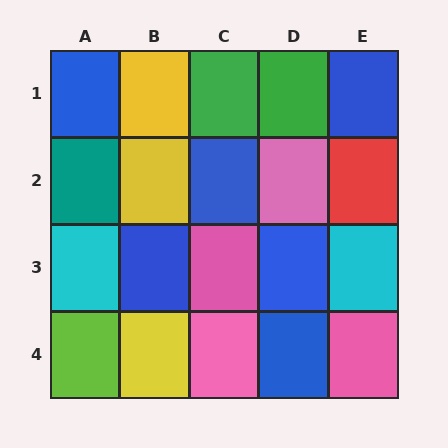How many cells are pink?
4 cells are pink.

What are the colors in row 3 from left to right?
Cyan, blue, pink, blue, cyan.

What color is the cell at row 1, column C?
Green.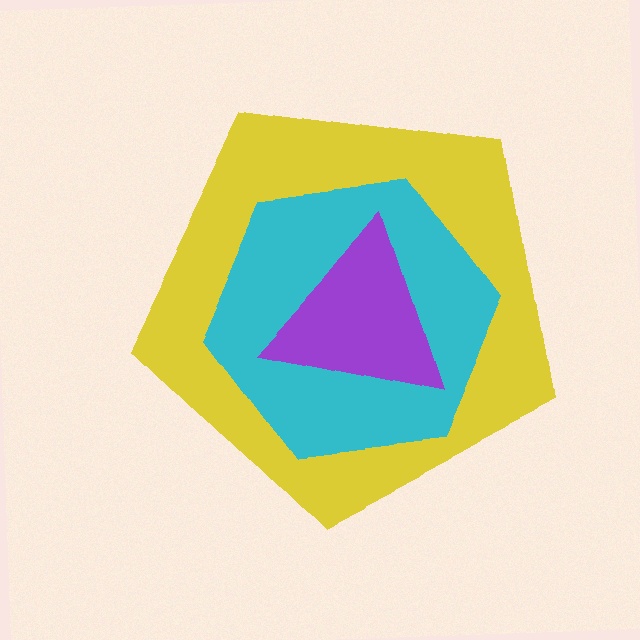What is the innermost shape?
The purple triangle.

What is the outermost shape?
The yellow pentagon.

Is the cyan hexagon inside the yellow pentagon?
Yes.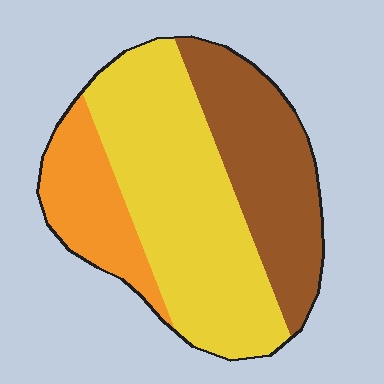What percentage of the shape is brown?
Brown covers about 30% of the shape.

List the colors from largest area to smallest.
From largest to smallest: yellow, brown, orange.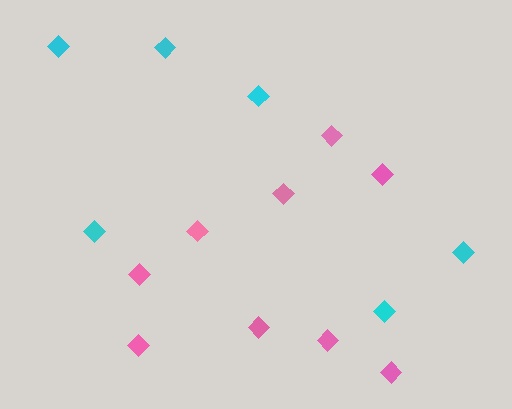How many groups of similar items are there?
There are 2 groups: one group of cyan diamonds (6) and one group of pink diamonds (9).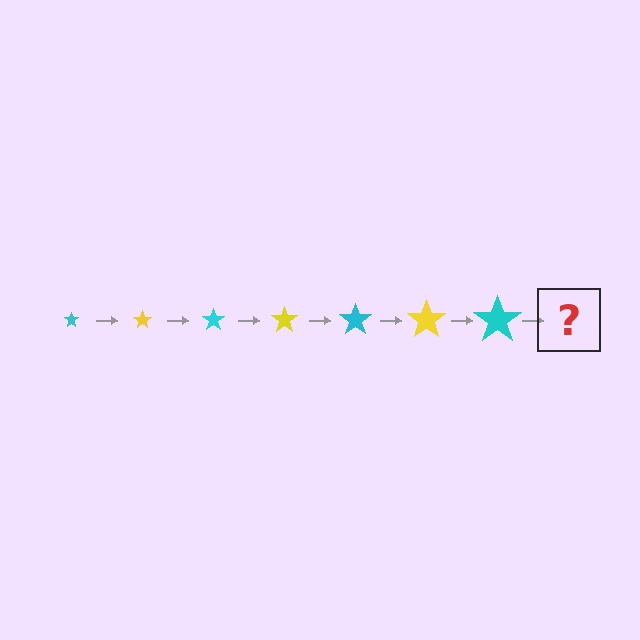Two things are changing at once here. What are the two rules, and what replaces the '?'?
The two rules are that the star grows larger each step and the color cycles through cyan and yellow. The '?' should be a yellow star, larger than the previous one.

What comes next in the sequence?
The next element should be a yellow star, larger than the previous one.